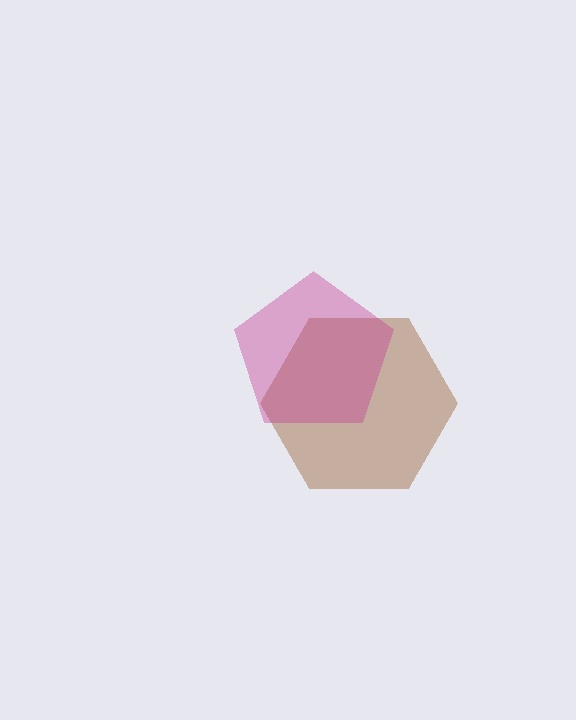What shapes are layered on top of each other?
The layered shapes are: a brown hexagon, a magenta pentagon.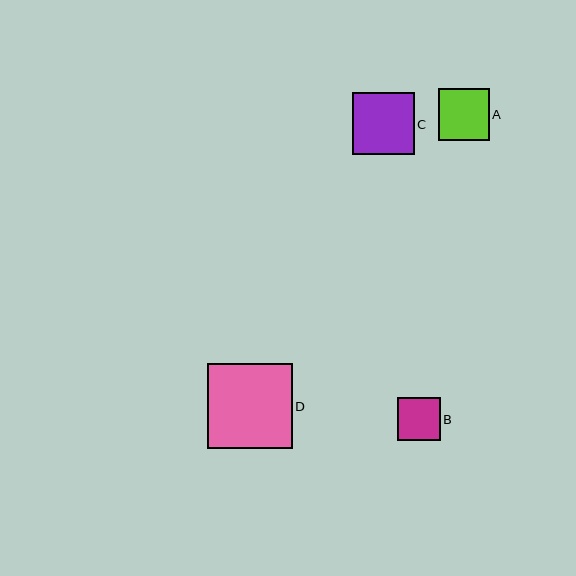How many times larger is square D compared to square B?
Square D is approximately 2.0 times the size of square B.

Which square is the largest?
Square D is the largest with a size of approximately 85 pixels.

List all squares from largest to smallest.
From largest to smallest: D, C, A, B.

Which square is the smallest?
Square B is the smallest with a size of approximately 42 pixels.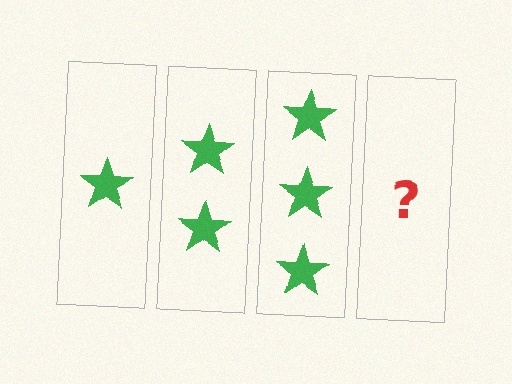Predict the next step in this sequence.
The next step is 4 stars.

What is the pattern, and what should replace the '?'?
The pattern is that each step adds one more star. The '?' should be 4 stars.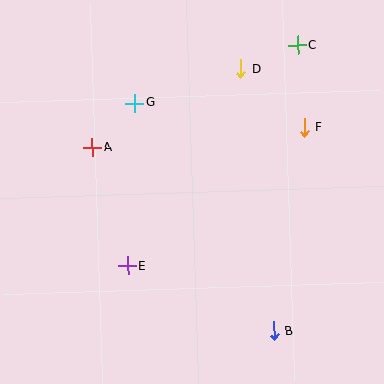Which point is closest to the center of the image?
Point E at (128, 266) is closest to the center.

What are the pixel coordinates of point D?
Point D is at (241, 69).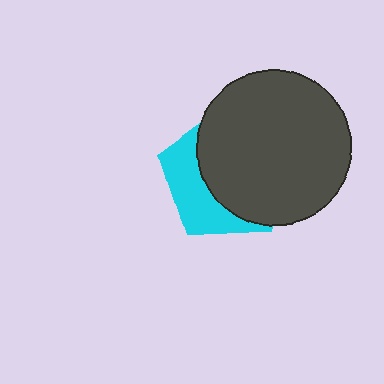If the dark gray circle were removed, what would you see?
You would see the complete cyan pentagon.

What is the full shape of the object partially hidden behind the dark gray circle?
The partially hidden object is a cyan pentagon.